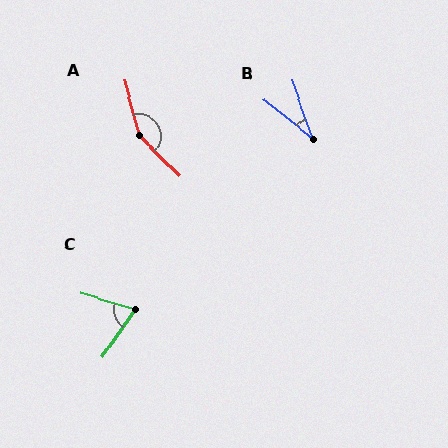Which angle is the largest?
A, at approximately 148 degrees.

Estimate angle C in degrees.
Approximately 71 degrees.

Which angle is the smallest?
B, at approximately 31 degrees.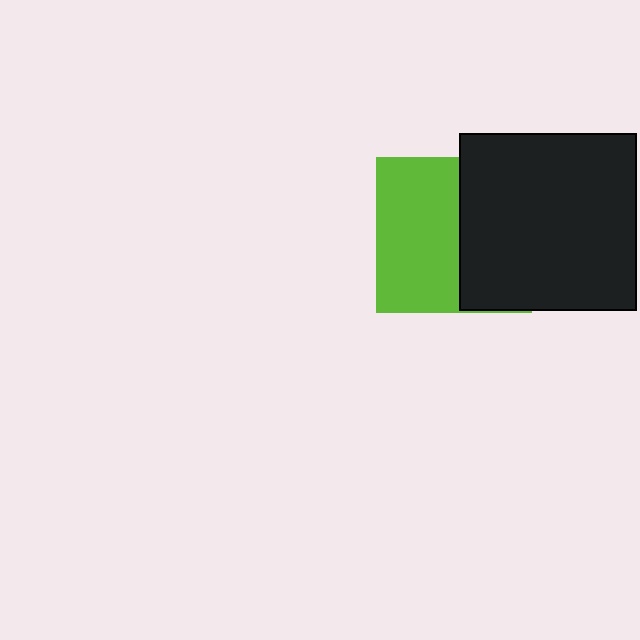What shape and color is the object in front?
The object in front is a black square.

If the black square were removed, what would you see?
You would see the complete lime square.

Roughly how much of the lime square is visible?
About half of it is visible (roughly 54%).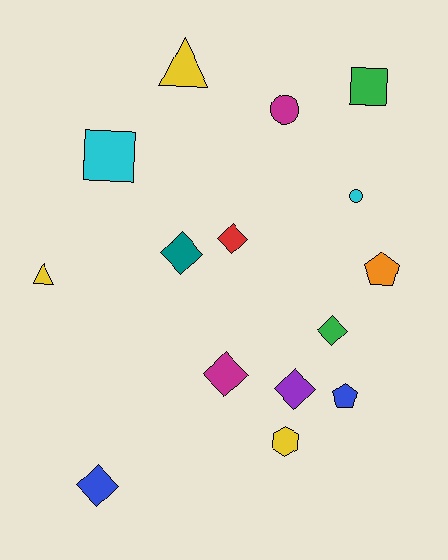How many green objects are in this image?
There are 2 green objects.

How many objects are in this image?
There are 15 objects.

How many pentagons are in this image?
There are 2 pentagons.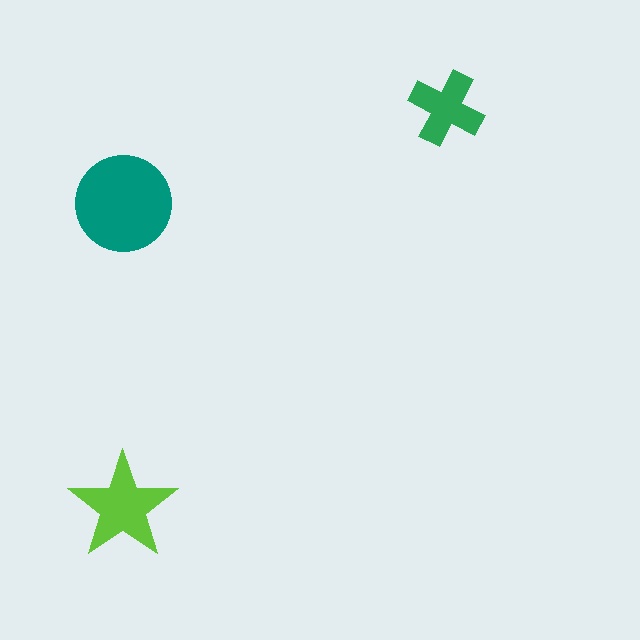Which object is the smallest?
The green cross.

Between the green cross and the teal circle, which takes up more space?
The teal circle.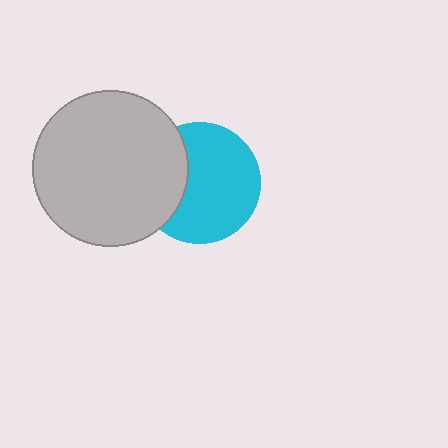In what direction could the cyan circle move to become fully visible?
The cyan circle could move right. That would shift it out from behind the light gray circle entirely.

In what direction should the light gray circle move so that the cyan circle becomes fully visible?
The light gray circle should move left. That is the shortest direction to clear the overlap and leave the cyan circle fully visible.